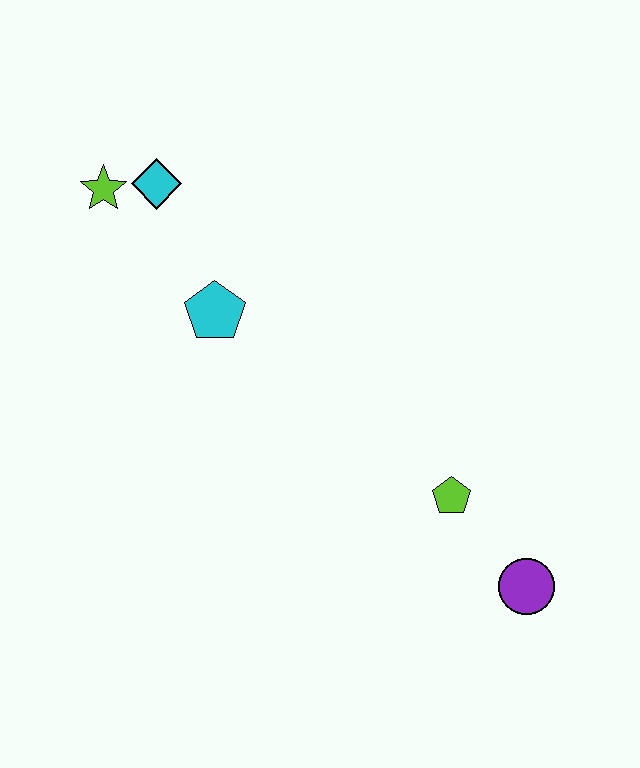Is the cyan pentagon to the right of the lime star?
Yes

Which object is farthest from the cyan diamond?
The purple circle is farthest from the cyan diamond.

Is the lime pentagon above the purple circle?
Yes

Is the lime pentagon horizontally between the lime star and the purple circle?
Yes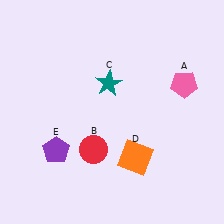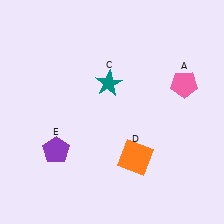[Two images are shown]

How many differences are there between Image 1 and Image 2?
There is 1 difference between the two images.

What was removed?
The red circle (B) was removed in Image 2.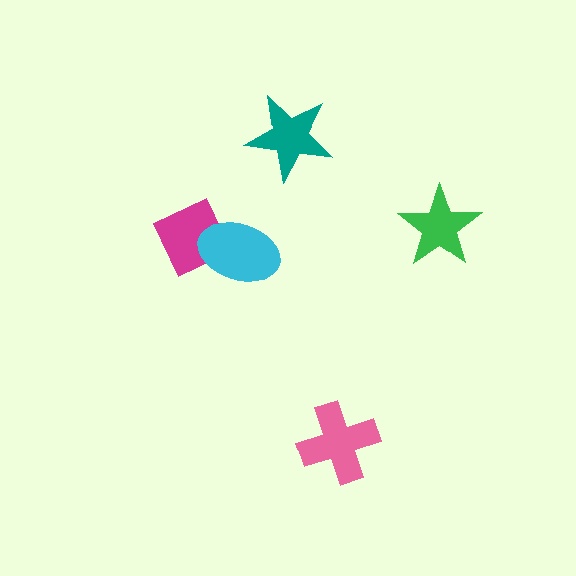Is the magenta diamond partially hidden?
Yes, it is partially covered by another shape.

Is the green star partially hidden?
No, no other shape covers it.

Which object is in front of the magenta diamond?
The cyan ellipse is in front of the magenta diamond.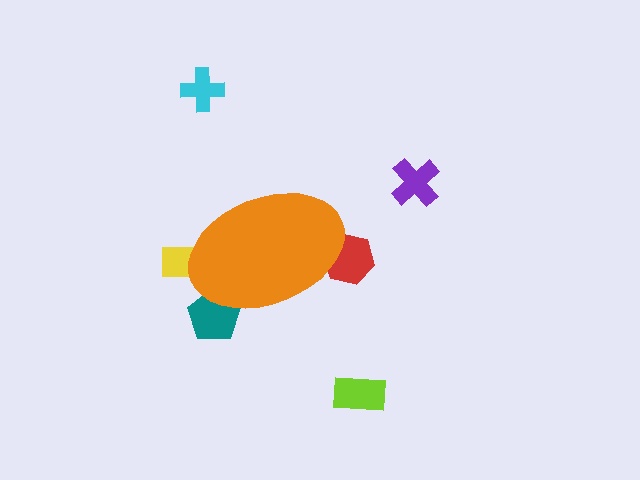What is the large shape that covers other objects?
An orange ellipse.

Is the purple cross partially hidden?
No, the purple cross is fully visible.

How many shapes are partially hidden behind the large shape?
3 shapes are partially hidden.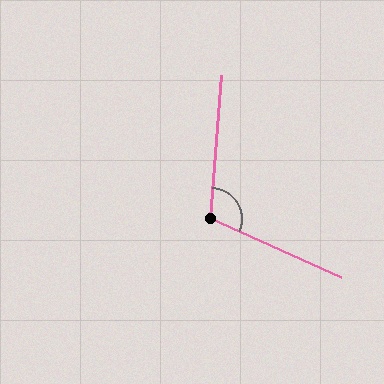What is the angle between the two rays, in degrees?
Approximately 109 degrees.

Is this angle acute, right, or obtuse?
It is obtuse.